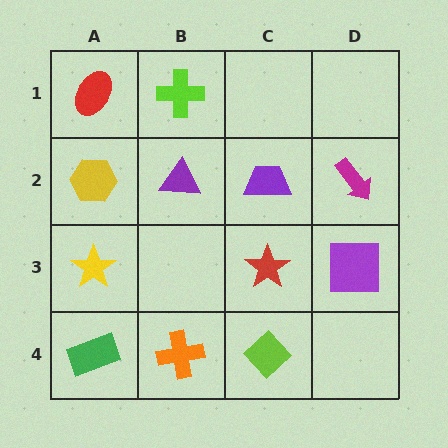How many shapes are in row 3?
3 shapes.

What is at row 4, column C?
A lime diamond.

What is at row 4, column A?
A green rectangle.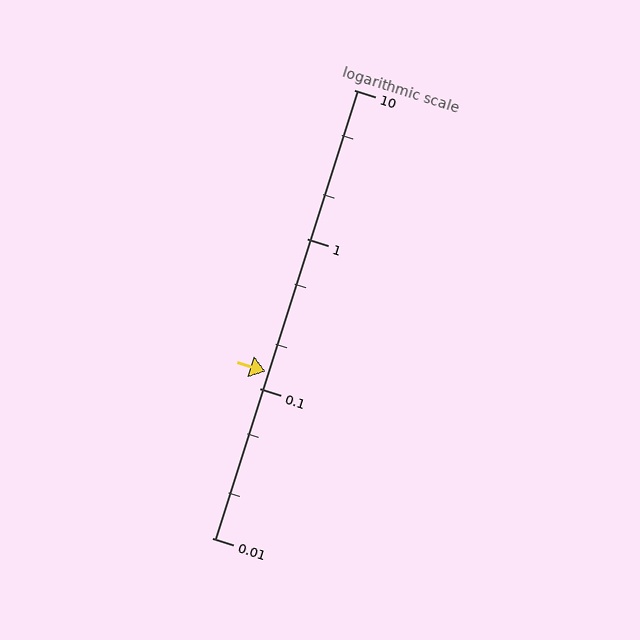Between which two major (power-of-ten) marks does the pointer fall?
The pointer is between 0.1 and 1.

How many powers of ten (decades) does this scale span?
The scale spans 3 decades, from 0.01 to 10.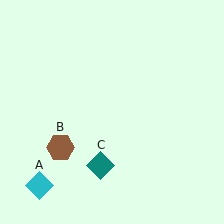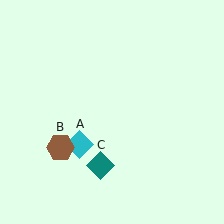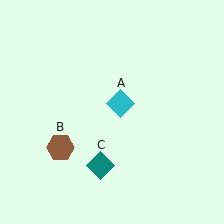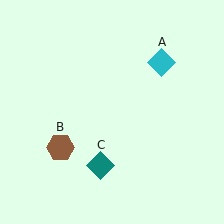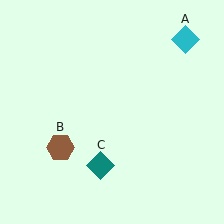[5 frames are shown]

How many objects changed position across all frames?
1 object changed position: cyan diamond (object A).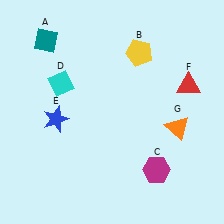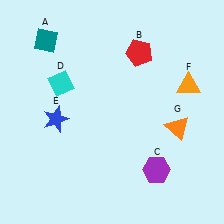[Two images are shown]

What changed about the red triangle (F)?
In Image 1, F is red. In Image 2, it changed to orange.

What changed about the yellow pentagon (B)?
In Image 1, B is yellow. In Image 2, it changed to red.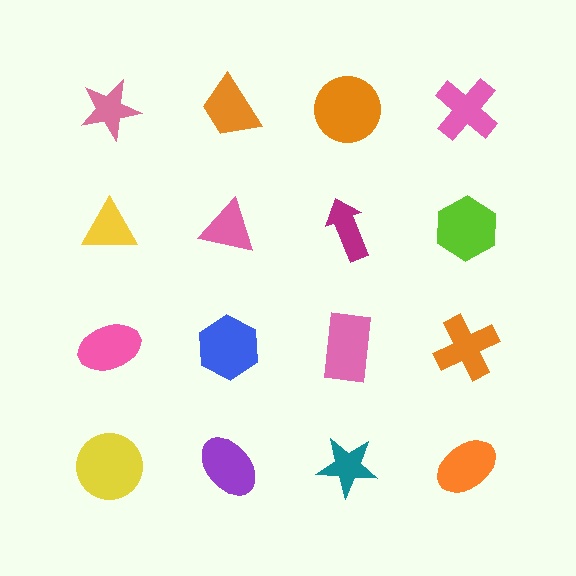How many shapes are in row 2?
4 shapes.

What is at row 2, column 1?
A yellow triangle.